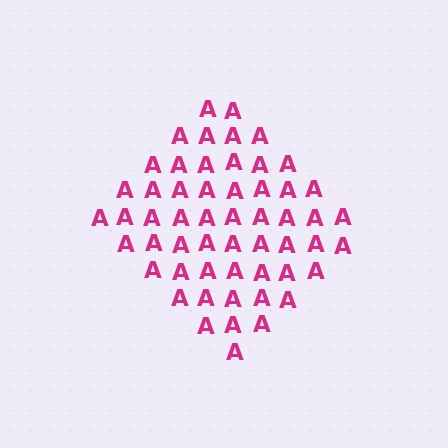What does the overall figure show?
The overall figure shows a diamond.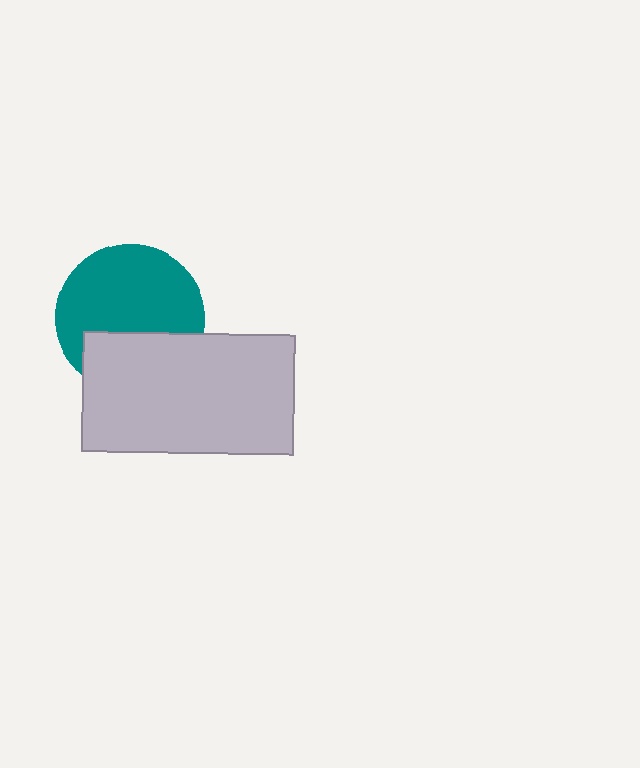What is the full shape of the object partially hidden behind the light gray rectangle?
The partially hidden object is a teal circle.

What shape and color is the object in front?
The object in front is a light gray rectangle.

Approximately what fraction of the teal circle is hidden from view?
Roughly 34% of the teal circle is hidden behind the light gray rectangle.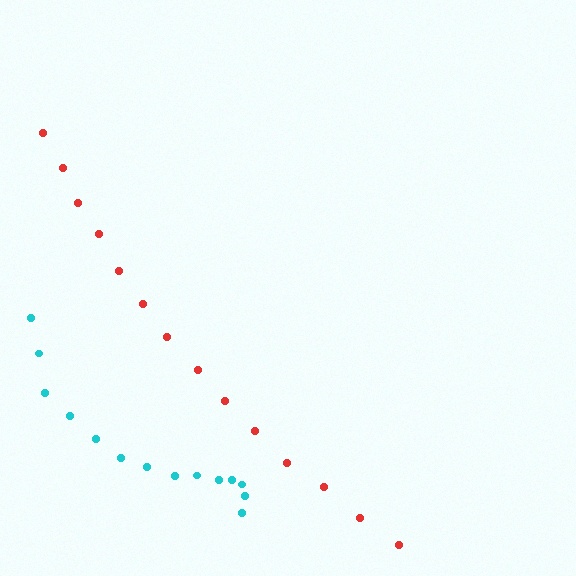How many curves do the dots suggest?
There are 2 distinct paths.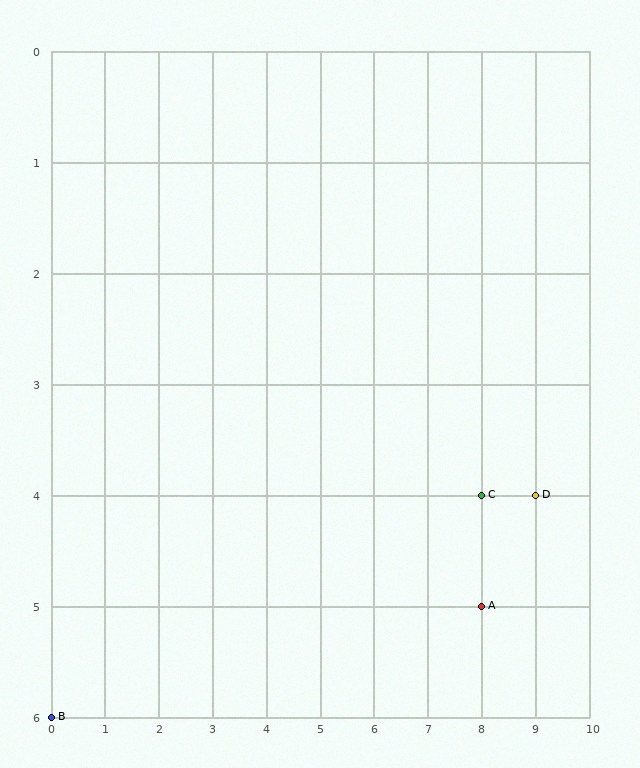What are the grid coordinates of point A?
Point A is at grid coordinates (8, 5).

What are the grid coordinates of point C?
Point C is at grid coordinates (8, 4).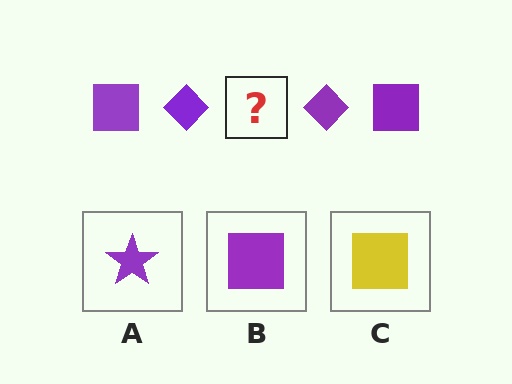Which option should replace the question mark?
Option B.